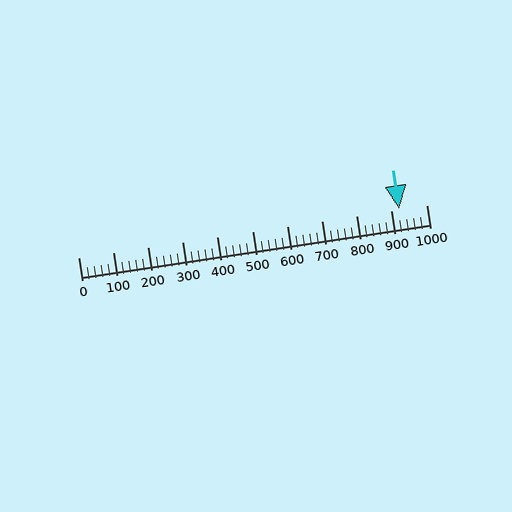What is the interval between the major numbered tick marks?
The major tick marks are spaced 100 units apart.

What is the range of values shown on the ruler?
The ruler shows values from 0 to 1000.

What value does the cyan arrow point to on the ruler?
The cyan arrow points to approximately 921.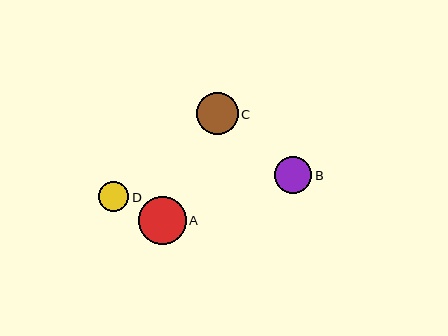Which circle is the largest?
Circle A is the largest with a size of approximately 48 pixels.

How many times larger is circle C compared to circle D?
Circle C is approximately 1.4 times the size of circle D.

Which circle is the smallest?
Circle D is the smallest with a size of approximately 30 pixels.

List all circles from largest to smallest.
From largest to smallest: A, C, B, D.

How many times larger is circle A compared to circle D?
Circle A is approximately 1.6 times the size of circle D.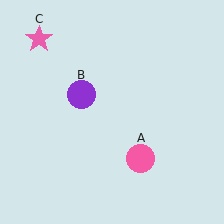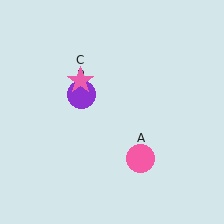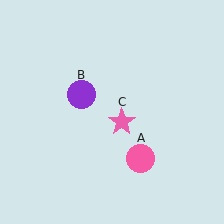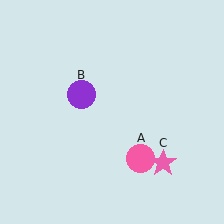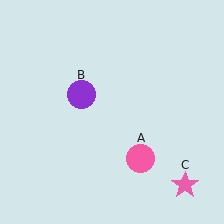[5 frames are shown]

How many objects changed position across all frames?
1 object changed position: pink star (object C).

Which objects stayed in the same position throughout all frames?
Pink circle (object A) and purple circle (object B) remained stationary.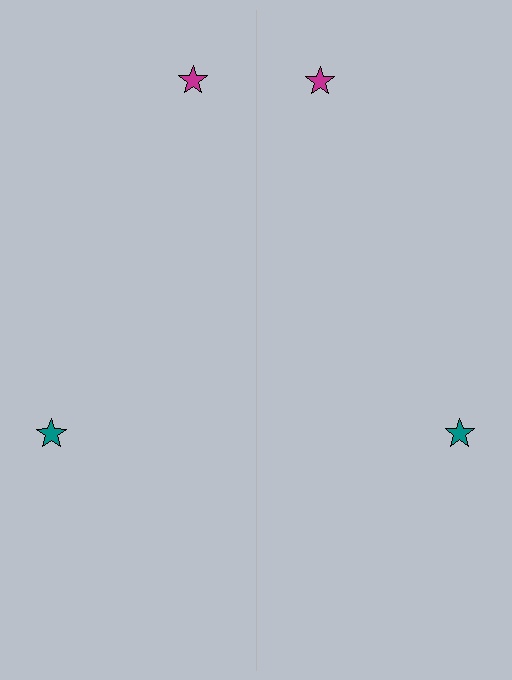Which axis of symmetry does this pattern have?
The pattern has a vertical axis of symmetry running through the center of the image.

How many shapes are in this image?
There are 4 shapes in this image.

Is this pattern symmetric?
Yes, this pattern has bilateral (reflection) symmetry.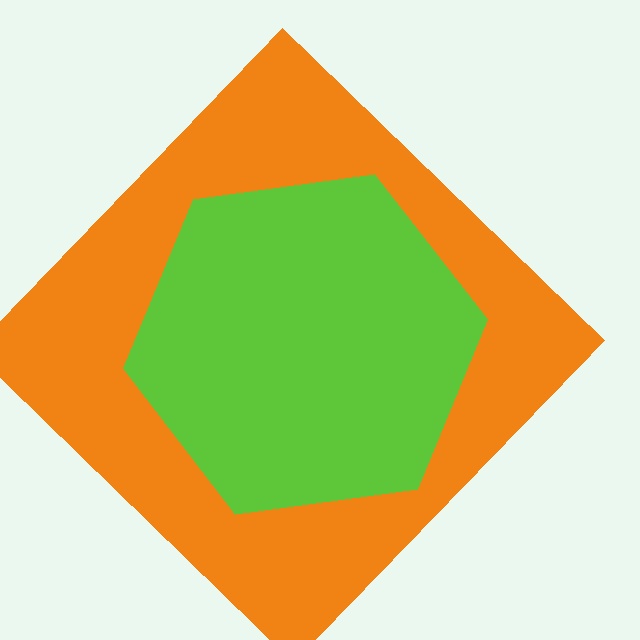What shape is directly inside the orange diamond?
The lime hexagon.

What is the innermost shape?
The lime hexagon.